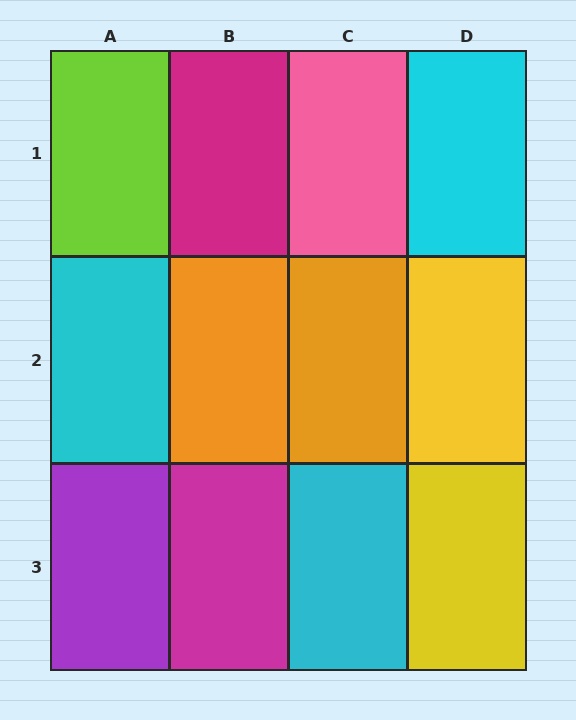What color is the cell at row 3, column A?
Purple.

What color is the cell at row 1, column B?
Magenta.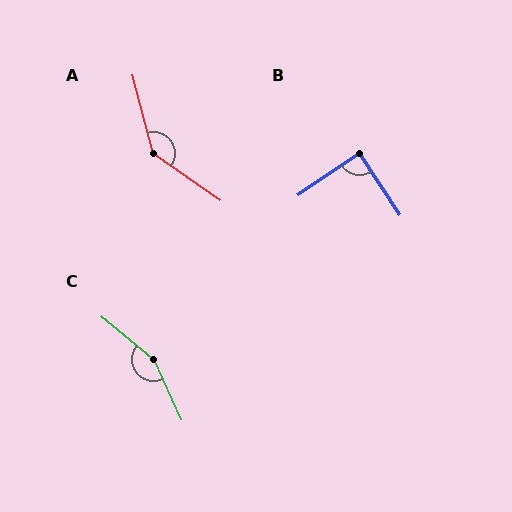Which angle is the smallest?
B, at approximately 90 degrees.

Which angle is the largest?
C, at approximately 154 degrees.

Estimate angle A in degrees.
Approximately 139 degrees.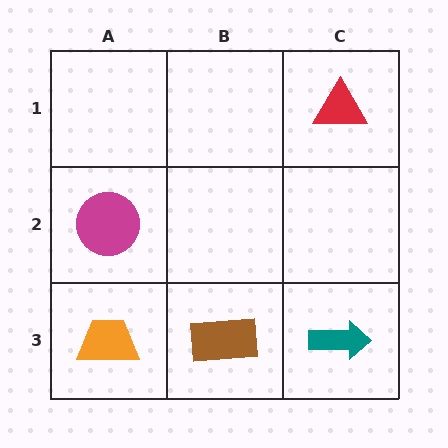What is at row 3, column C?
A teal arrow.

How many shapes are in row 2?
1 shape.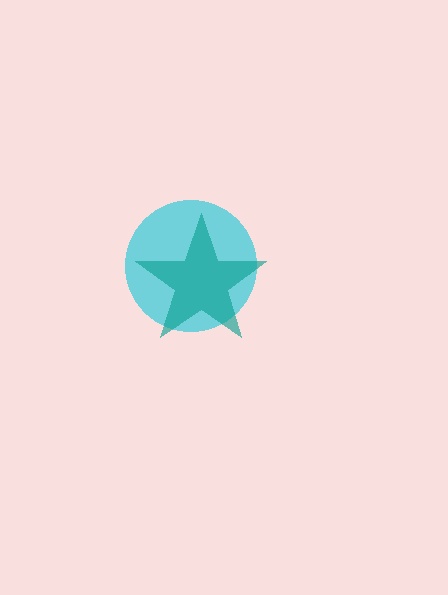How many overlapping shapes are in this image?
There are 2 overlapping shapes in the image.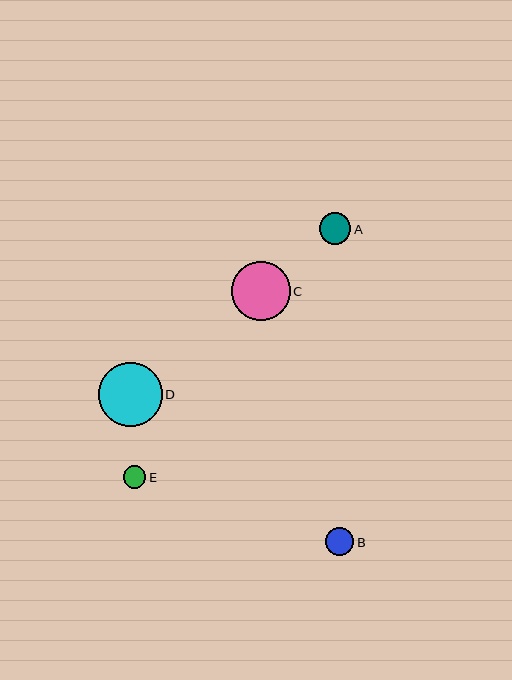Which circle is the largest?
Circle D is the largest with a size of approximately 64 pixels.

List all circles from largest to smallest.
From largest to smallest: D, C, A, B, E.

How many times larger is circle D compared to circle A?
Circle D is approximately 2.0 times the size of circle A.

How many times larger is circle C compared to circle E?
Circle C is approximately 2.6 times the size of circle E.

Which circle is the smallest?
Circle E is the smallest with a size of approximately 23 pixels.